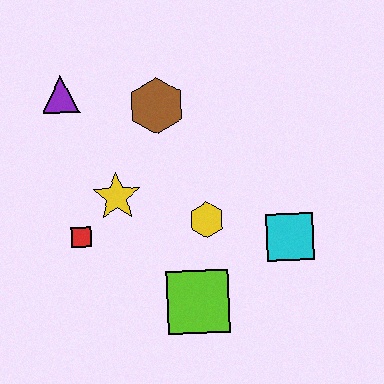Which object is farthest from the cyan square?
The purple triangle is farthest from the cyan square.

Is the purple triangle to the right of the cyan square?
No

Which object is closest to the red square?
The yellow star is closest to the red square.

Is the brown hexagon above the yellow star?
Yes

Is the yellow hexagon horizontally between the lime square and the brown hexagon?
No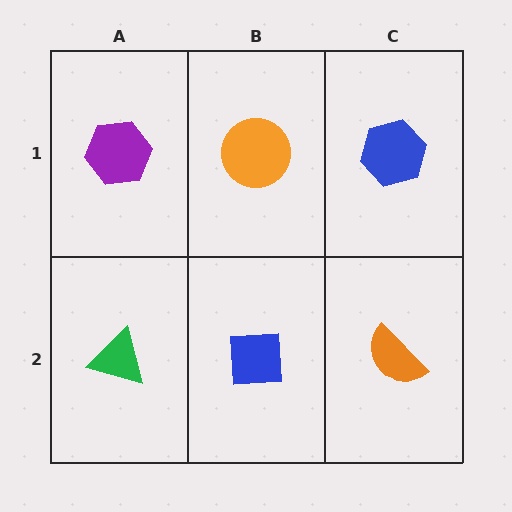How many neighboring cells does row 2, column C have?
2.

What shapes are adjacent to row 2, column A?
A purple hexagon (row 1, column A), a blue square (row 2, column B).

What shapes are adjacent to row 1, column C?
An orange semicircle (row 2, column C), an orange circle (row 1, column B).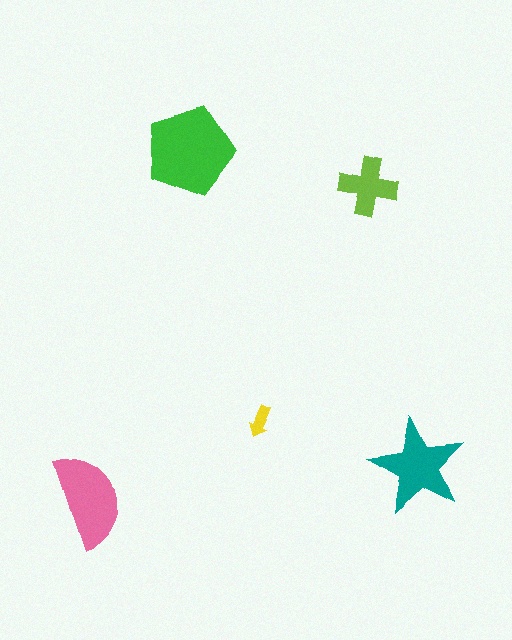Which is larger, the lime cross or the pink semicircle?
The pink semicircle.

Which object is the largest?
The green pentagon.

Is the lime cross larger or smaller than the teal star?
Smaller.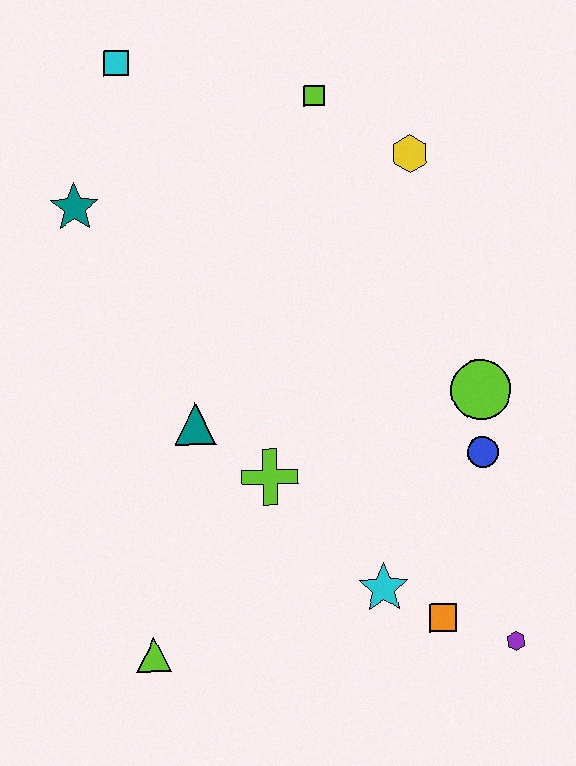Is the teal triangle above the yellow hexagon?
No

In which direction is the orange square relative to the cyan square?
The orange square is below the cyan square.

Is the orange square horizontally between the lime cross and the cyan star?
No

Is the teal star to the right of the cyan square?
No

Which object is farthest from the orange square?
The cyan square is farthest from the orange square.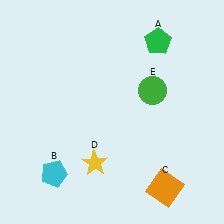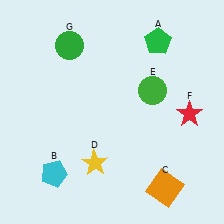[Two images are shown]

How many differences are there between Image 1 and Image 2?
There are 2 differences between the two images.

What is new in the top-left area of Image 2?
A green circle (G) was added in the top-left area of Image 2.